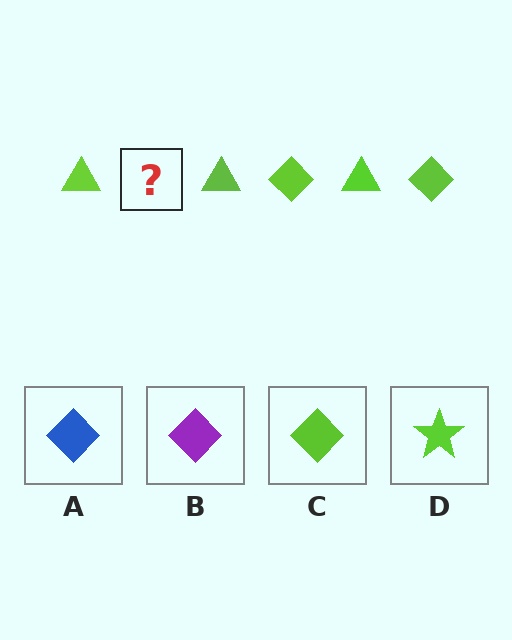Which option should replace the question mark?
Option C.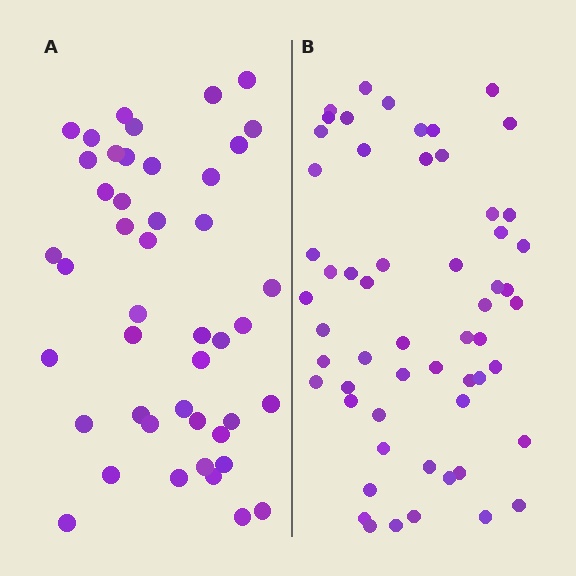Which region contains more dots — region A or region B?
Region B (the right region) has more dots.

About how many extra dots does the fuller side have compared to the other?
Region B has roughly 12 or so more dots than region A.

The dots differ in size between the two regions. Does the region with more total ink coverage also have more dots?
No. Region A has more total ink coverage because its dots are larger, but region B actually contains more individual dots. Total area can be misleading — the number of items is what matters here.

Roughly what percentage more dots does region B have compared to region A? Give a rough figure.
About 25% more.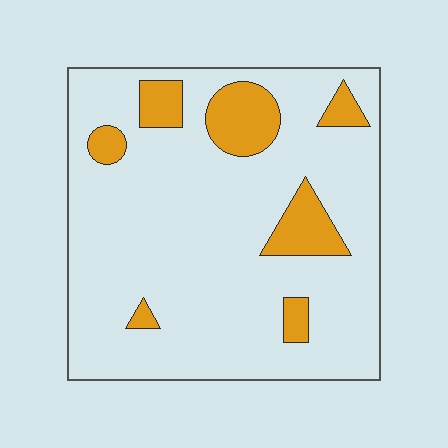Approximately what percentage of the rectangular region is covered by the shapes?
Approximately 15%.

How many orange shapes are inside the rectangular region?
7.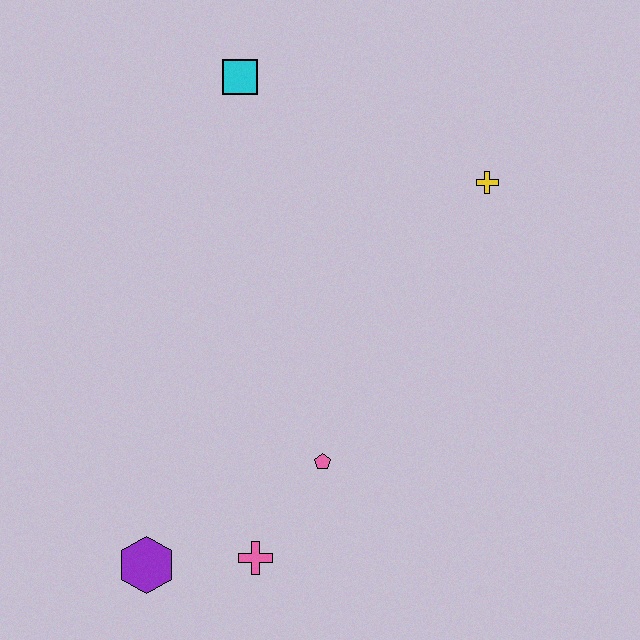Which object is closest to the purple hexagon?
The pink cross is closest to the purple hexagon.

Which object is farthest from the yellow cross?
The purple hexagon is farthest from the yellow cross.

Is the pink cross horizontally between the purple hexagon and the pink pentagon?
Yes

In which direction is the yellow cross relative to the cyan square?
The yellow cross is to the right of the cyan square.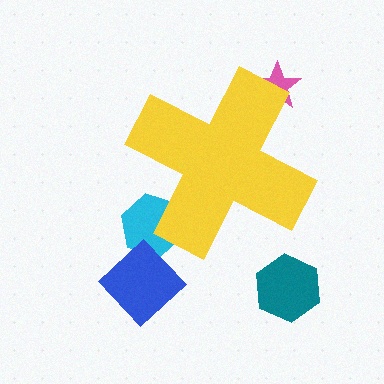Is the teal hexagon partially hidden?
No, the teal hexagon is fully visible.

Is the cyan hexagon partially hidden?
Yes, the cyan hexagon is partially hidden behind the yellow cross.